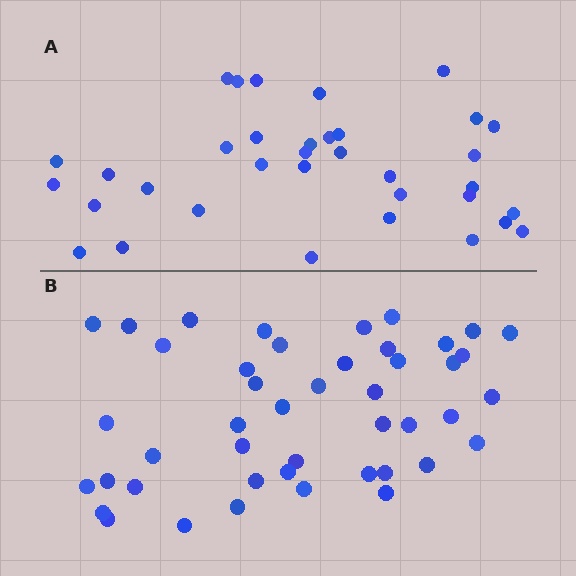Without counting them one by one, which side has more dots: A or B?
Region B (the bottom region) has more dots.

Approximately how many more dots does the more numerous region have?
Region B has roughly 10 or so more dots than region A.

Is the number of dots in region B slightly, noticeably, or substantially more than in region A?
Region B has noticeably more, but not dramatically so. The ratio is roughly 1.3 to 1.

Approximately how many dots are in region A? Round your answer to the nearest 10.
About 40 dots. (The exact count is 35, which rounds to 40.)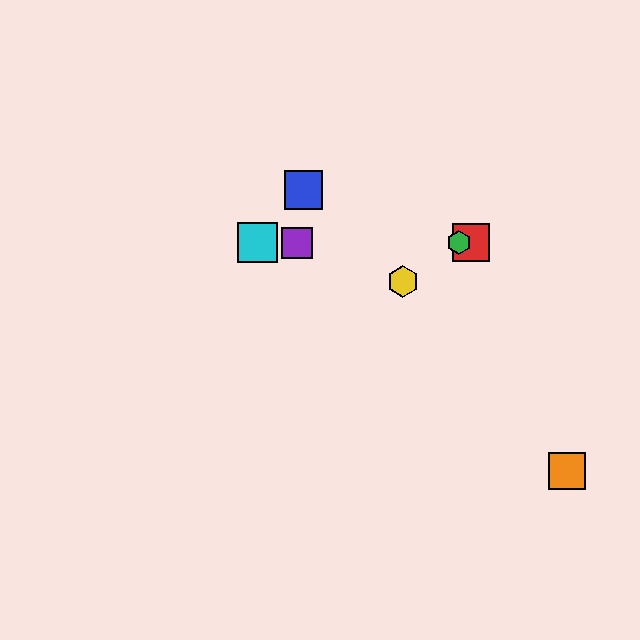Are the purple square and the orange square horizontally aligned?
No, the purple square is at y≈243 and the orange square is at y≈471.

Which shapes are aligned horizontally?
The red square, the green hexagon, the purple square, the cyan square are aligned horizontally.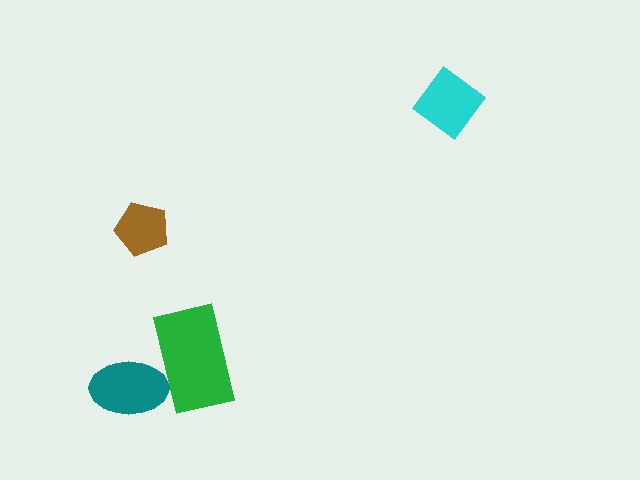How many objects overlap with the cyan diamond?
0 objects overlap with the cyan diamond.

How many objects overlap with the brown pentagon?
0 objects overlap with the brown pentagon.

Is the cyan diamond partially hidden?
No, no other shape covers it.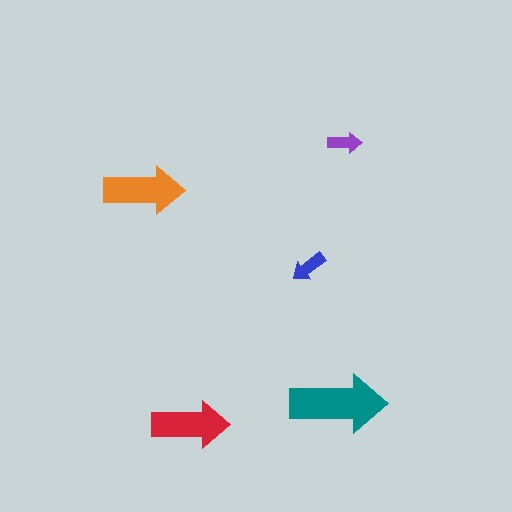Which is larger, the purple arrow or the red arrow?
The red one.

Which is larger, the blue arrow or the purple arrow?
The blue one.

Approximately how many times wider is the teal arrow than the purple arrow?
About 3 times wider.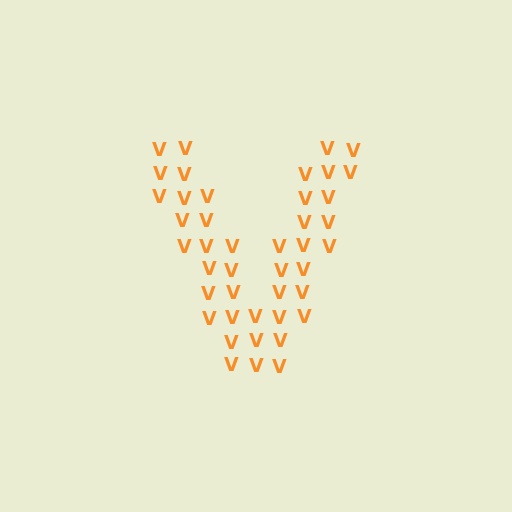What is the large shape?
The large shape is the letter V.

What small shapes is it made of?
It is made of small letter V's.